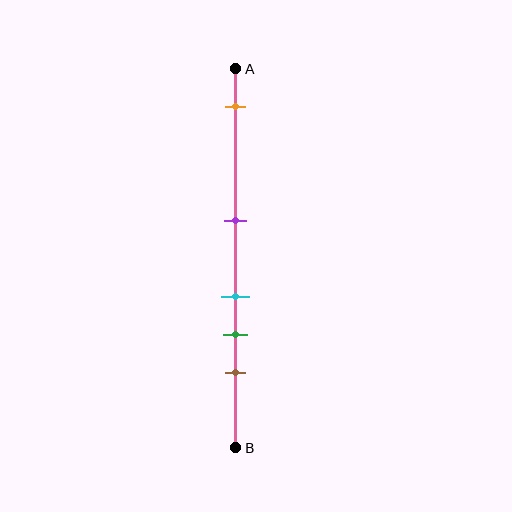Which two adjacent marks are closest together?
The cyan and green marks are the closest adjacent pair.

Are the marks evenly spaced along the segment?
No, the marks are not evenly spaced.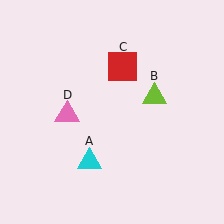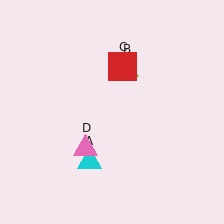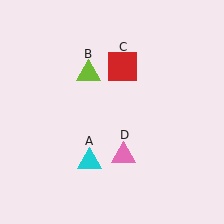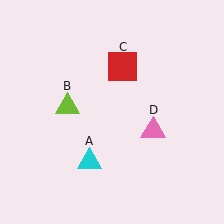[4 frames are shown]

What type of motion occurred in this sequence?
The lime triangle (object B), pink triangle (object D) rotated counterclockwise around the center of the scene.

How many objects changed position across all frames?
2 objects changed position: lime triangle (object B), pink triangle (object D).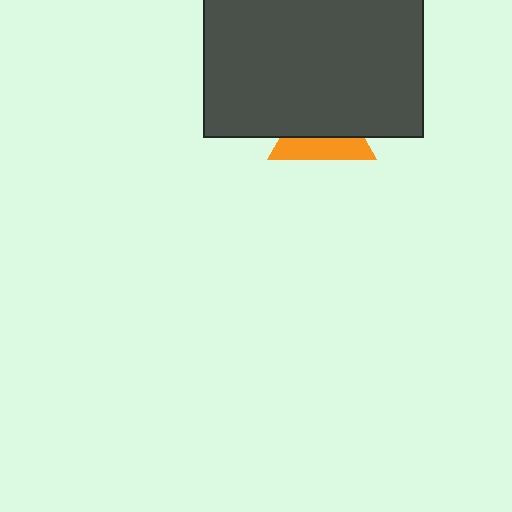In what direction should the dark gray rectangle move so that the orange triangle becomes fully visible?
The dark gray rectangle should move up. That is the shortest direction to clear the overlap and leave the orange triangle fully visible.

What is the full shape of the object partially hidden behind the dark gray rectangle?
The partially hidden object is an orange triangle.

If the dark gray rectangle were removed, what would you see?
You would see the complete orange triangle.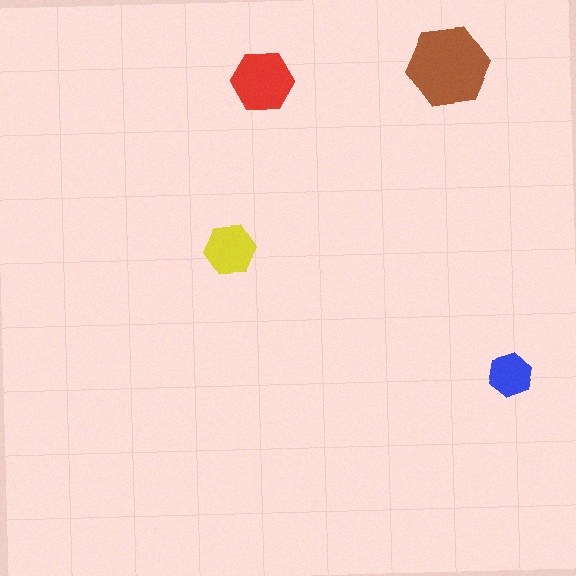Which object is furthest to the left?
The yellow hexagon is leftmost.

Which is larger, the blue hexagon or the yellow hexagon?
The yellow one.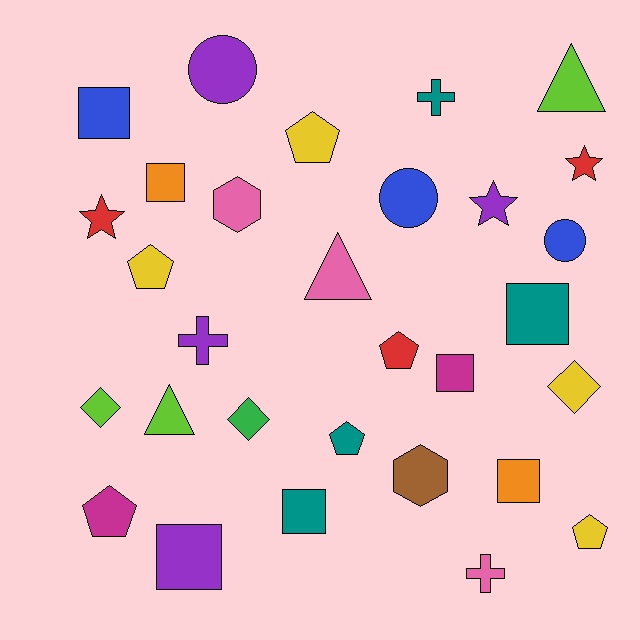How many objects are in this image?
There are 30 objects.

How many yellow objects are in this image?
There are 4 yellow objects.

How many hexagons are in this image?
There are 2 hexagons.